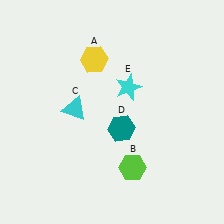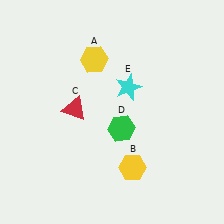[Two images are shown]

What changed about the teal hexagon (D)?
In Image 1, D is teal. In Image 2, it changed to green.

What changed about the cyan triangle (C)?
In Image 1, C is cyan. In Image 2, it changed to red.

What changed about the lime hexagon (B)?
In Image 1, B is lime. In Image 2, it changed to yellow.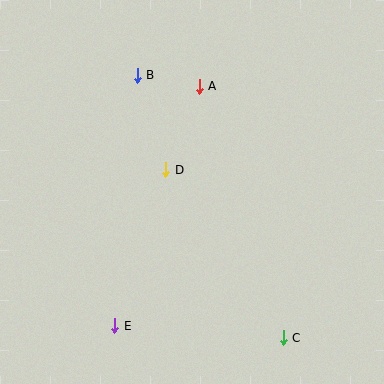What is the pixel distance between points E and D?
The distance between E and D is 164 pixels.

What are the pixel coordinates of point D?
Point D is at (166, 170).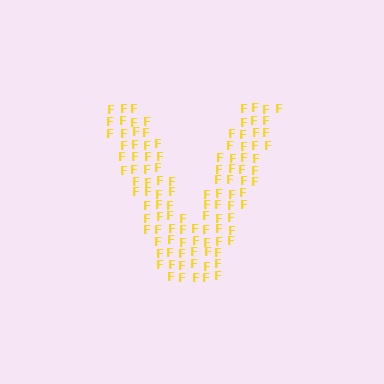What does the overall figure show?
The overall figure shows the letter V.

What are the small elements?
The small elements are letter F's.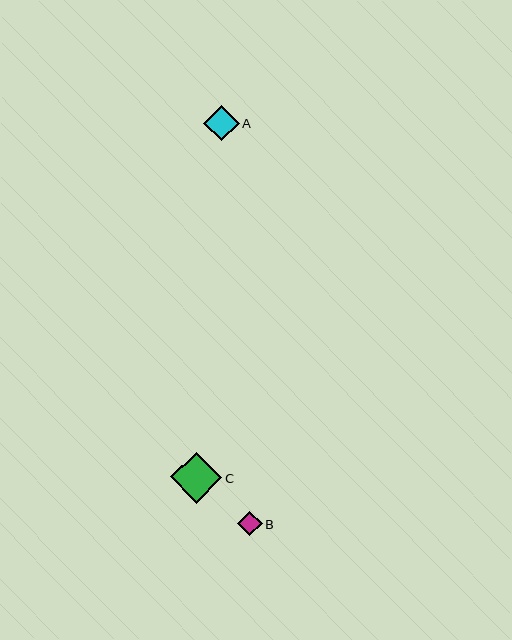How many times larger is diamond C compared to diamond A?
Diamond C is approximately 1.4 times the size of diamond A.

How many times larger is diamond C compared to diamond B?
Diamond C is approximately 2.1 times the size of diamond B.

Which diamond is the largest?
Diamond C is the largest with a size of approximately 51 pixels.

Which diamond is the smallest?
Diamond B is the smallest with a size of approximately 24 pixels.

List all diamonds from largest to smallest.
From largest to smallest: C, A, B.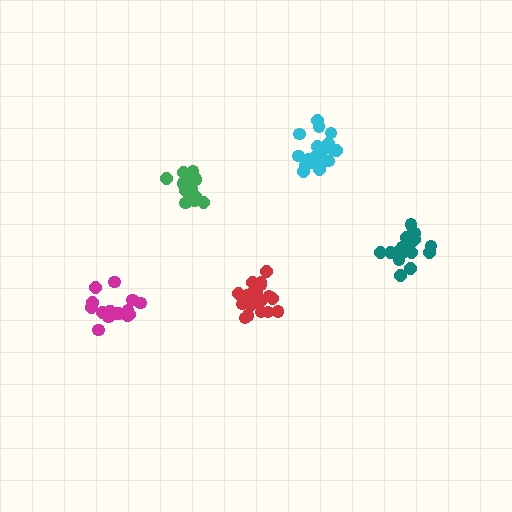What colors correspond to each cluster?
The clusters are colored: red, green, magenta, cyan, teal.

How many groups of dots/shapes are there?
There are 5 groups.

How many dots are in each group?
Group 1: 19 dots, Group 2: 16 dots, Group 3: 19 dots, Group 4: 21 dots, Group 5: 21 dots (96 total).